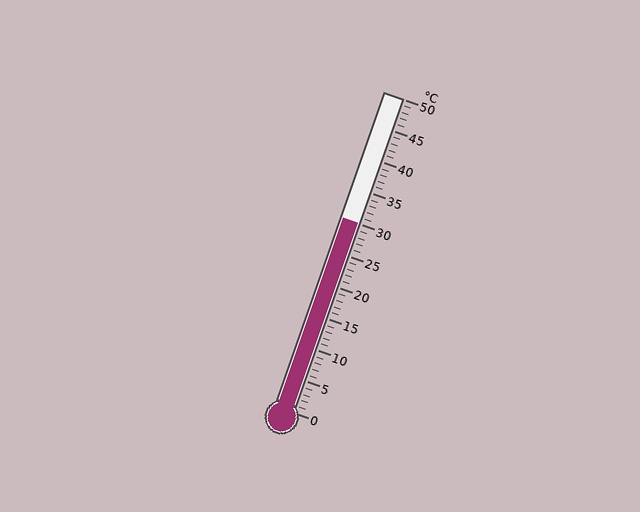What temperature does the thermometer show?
The thermometer shows approximately 30°C.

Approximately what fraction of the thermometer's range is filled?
The thermometer is filled to approximately 60% of its range.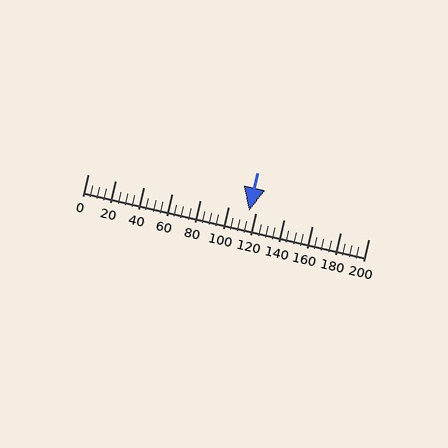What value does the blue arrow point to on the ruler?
The blue arrow points to approximately 115.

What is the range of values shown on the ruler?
The ruler shows values from 0 to 200.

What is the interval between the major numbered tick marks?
The major tick marks are spaced 20 units apart.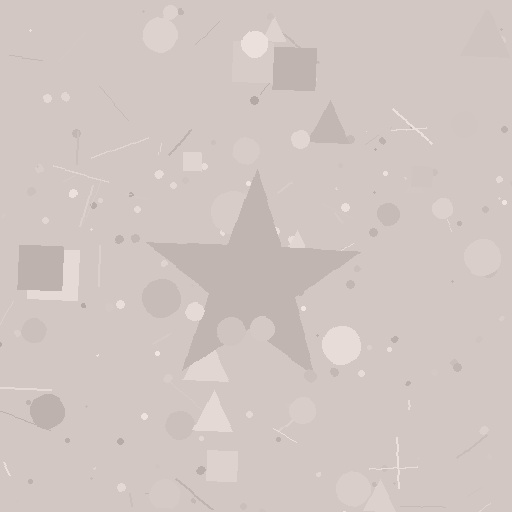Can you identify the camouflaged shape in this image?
The camouflaged shape is a star.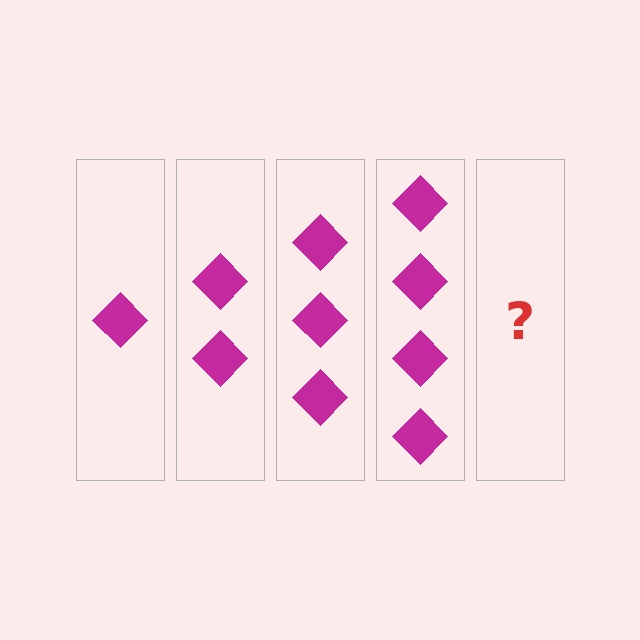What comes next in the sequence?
The next element should be 5 diamonds.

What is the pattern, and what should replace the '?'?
The pattern is that each step adds one more diamond. The '?' should be 5 diamonds.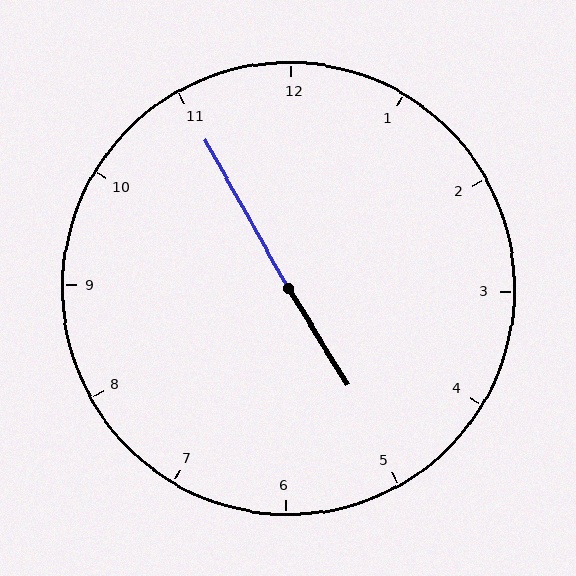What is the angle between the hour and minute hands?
Approximately 178 degrees.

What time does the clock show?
4:55.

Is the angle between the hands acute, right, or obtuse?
It is obtuse.